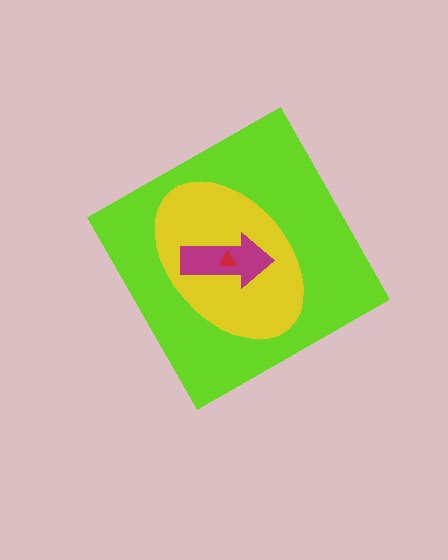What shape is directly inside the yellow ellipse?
The magenta arrow.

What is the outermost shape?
The lime diamond.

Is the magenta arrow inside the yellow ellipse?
Yes.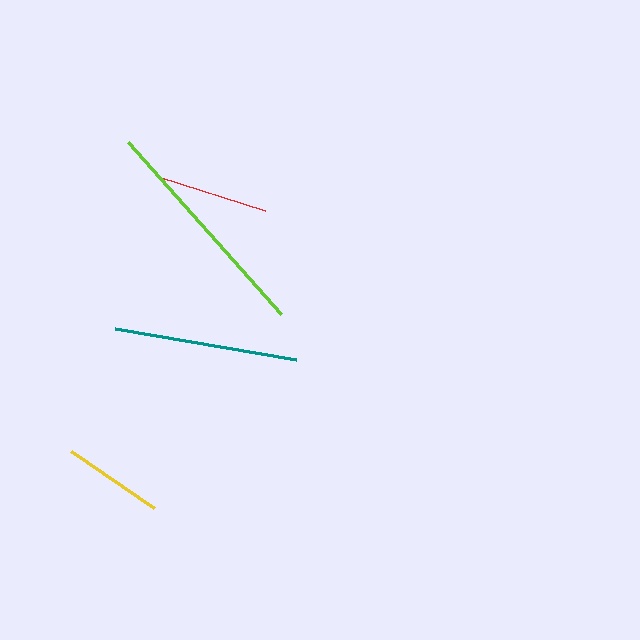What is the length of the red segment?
The red segment is approximately 113 pixels long.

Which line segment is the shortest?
The yellow line is the shortest at approximately 100 pixels.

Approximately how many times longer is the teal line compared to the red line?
The teal line is approximately 1.6 times the length of the red line.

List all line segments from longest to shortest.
From longest to shortest: lime, teal, red, yellow.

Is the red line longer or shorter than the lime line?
The lime line is longer than the red line.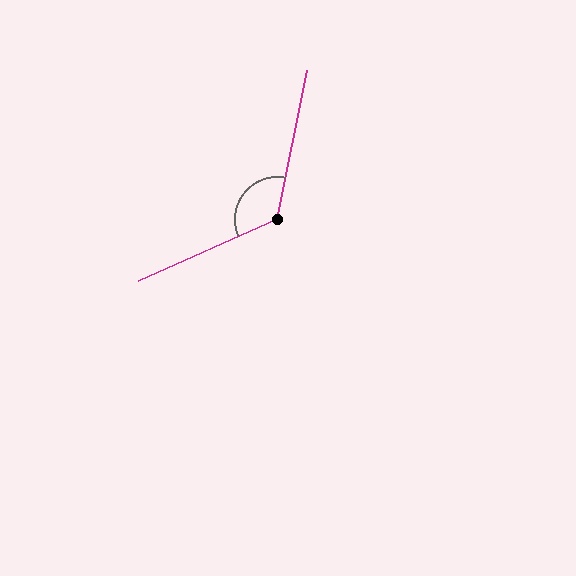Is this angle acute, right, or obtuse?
It is obtuse.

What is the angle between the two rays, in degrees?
Approximately 125 degrees.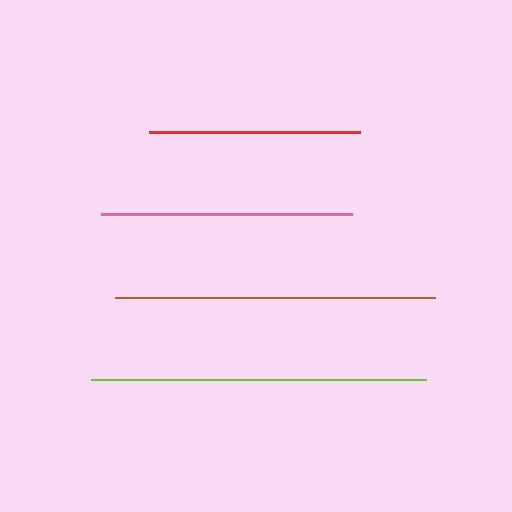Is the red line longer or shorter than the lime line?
The lime line is longer than the red line.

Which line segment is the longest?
The lime line is the longest at approximately 335 pixels.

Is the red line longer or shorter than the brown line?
The brown line is longer than the red line.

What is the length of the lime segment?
The lime segment is approximately 335 pixels long.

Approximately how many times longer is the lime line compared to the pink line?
The lime line is approximately 1.3 times the length of the pink line.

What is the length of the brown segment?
The brown segment is approximately 320 pixels long.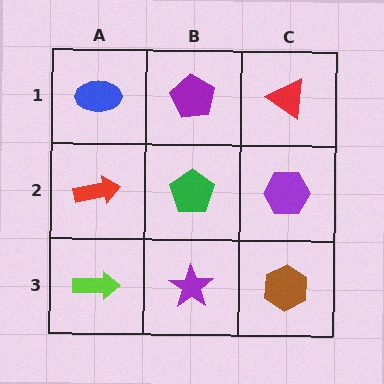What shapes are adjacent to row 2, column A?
A blue ellipse (row 1, column A), a lime arrow (row 3, column A), a green pentagon (row 2, column B).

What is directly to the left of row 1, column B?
A blue ellipse.